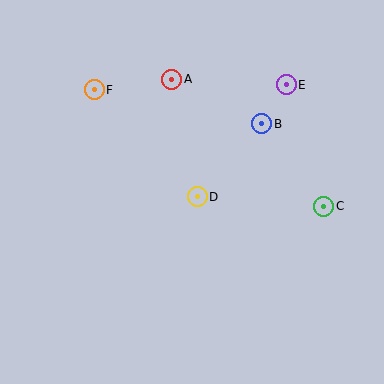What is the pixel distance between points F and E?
The distance between F and E is 192 pixels.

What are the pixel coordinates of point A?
Point A is at (172, 79).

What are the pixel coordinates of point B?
Point B is at (262, 124).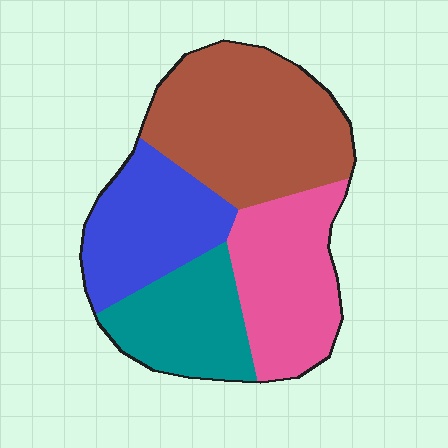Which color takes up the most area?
Brown, at roughly 35%.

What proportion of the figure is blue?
Blue covers around 20% of the figure.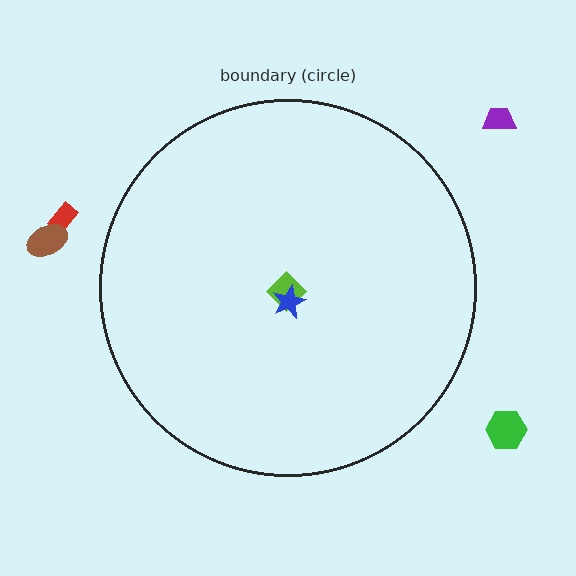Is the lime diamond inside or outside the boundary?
Inside.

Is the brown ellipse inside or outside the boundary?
Outside.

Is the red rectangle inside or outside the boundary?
Outside.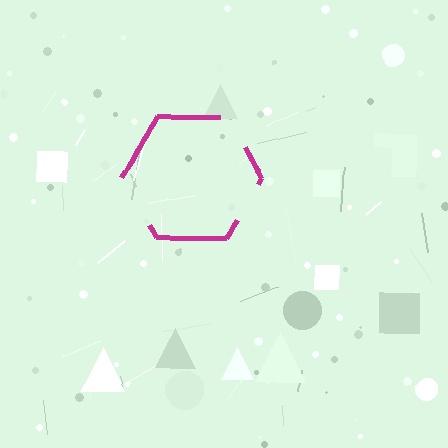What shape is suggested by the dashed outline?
The dashed outline suggests a hexagon.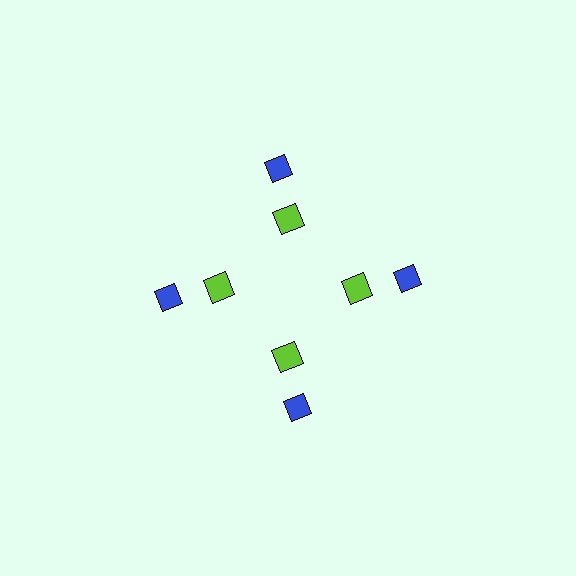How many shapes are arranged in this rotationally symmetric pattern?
There are 8 shapes, arranged in 4 groups of 2.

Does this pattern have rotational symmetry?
Yes, this pattern has 4-fold rotational symmetry. It looks the same after rotating 90 degrees around the center.